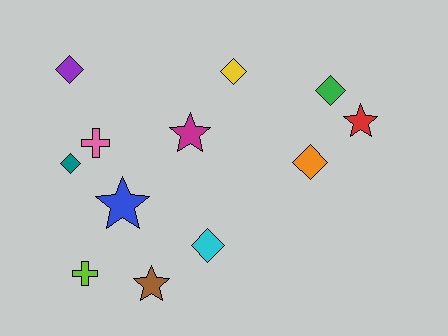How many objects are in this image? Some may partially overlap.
There are 12 objects.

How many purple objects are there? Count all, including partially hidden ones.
There is 1 purple object.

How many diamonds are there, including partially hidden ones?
There are 6 diamonds.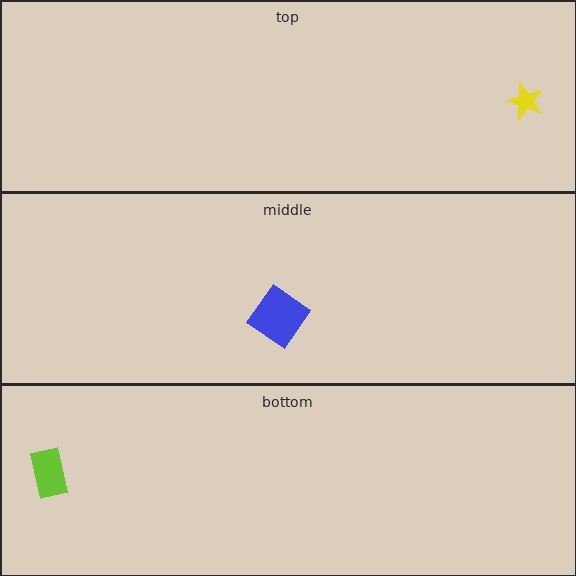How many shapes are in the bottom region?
1.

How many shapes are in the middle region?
1.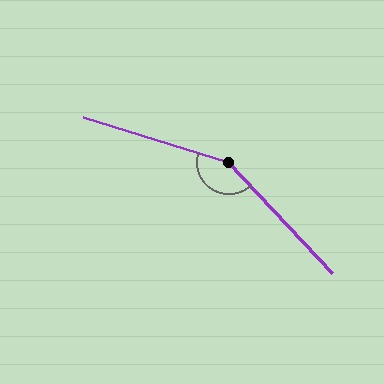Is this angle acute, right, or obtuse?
It is obtuse.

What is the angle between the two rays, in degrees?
Approximately 150 degrees.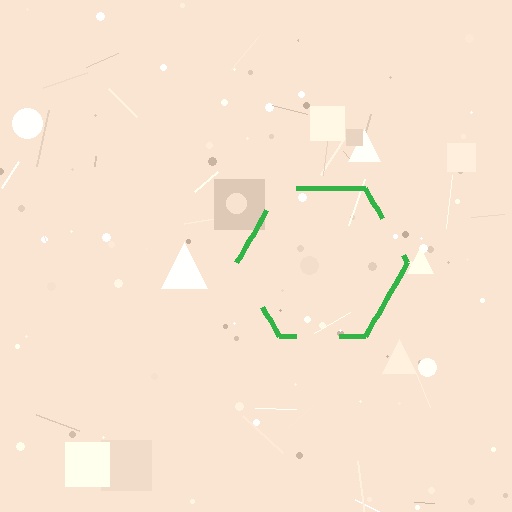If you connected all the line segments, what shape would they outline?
They would outline a hexagon.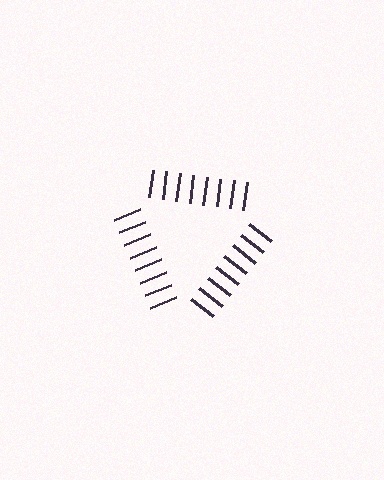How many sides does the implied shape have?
3 sides — the line-ends trace a triangle.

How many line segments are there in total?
24 — 8 along each of the 3 edges.